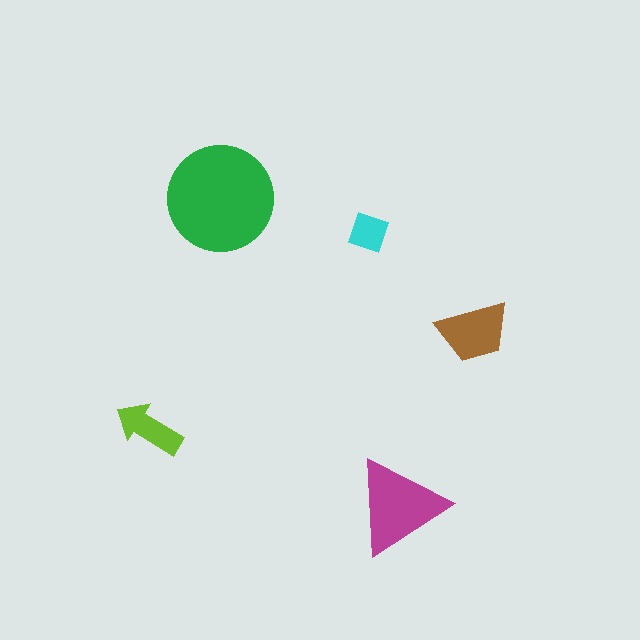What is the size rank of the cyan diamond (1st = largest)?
5th.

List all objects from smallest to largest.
The cyan diamond, the lime arrow, the brown trapezoid, the magenta triangle, the green circle.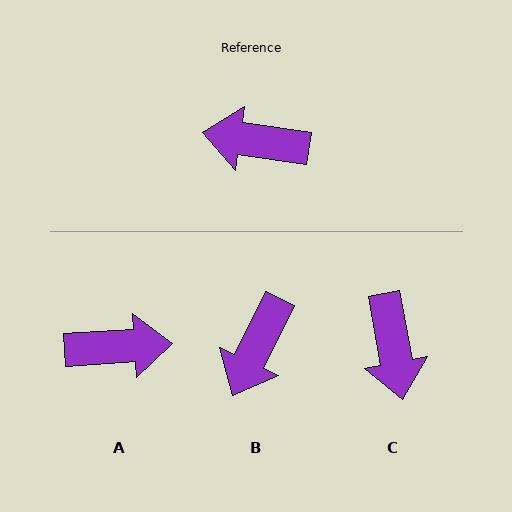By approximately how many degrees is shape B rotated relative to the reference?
Approximately 72 degrees counter-clockwise.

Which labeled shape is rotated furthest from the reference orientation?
A, about 168 degrees away.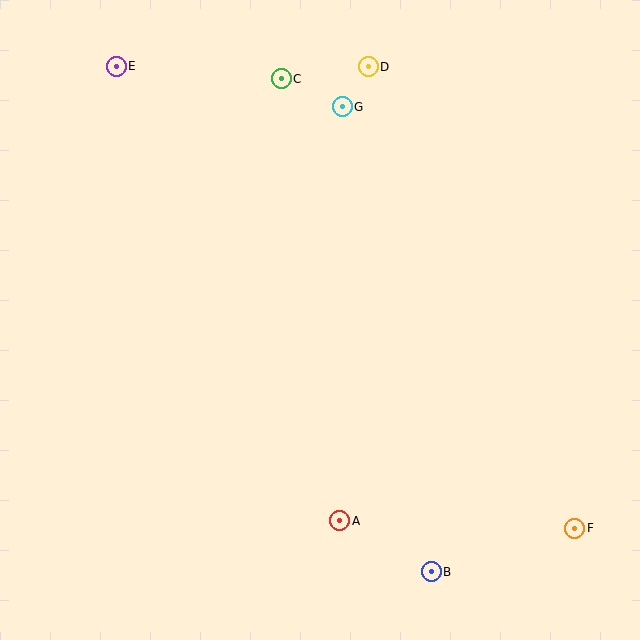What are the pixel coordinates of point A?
Point A is at (340, 521).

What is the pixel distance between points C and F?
The distance between C and F is 537 pixels.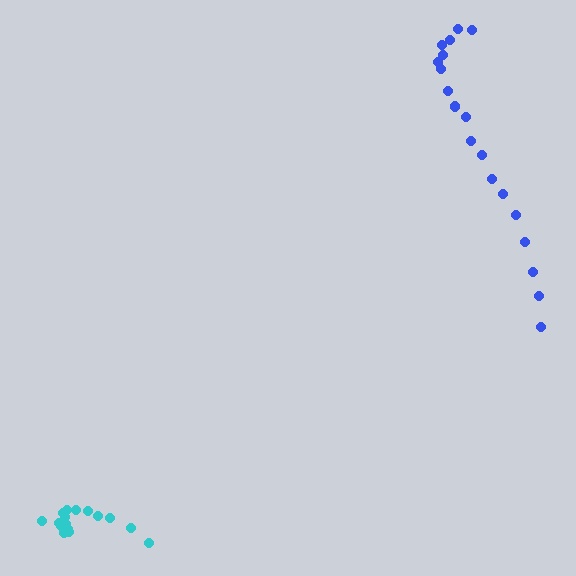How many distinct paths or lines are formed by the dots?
There are 2 distinct paths.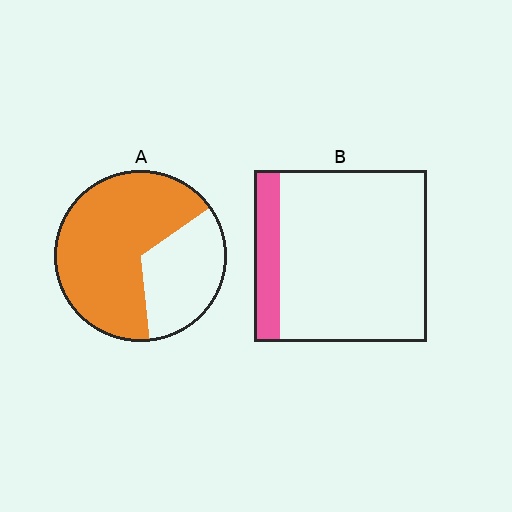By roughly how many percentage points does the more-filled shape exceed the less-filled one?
By roughly 50 percentage points (A over B).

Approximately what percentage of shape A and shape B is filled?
A is approximately 65% and B is approximately 15%.